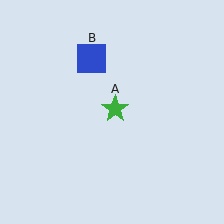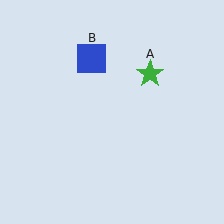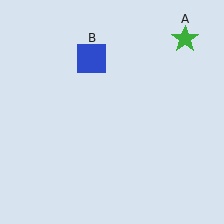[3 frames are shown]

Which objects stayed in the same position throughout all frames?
Blue square (object B) remained stationary.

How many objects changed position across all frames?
1 object changed position: green star (object A).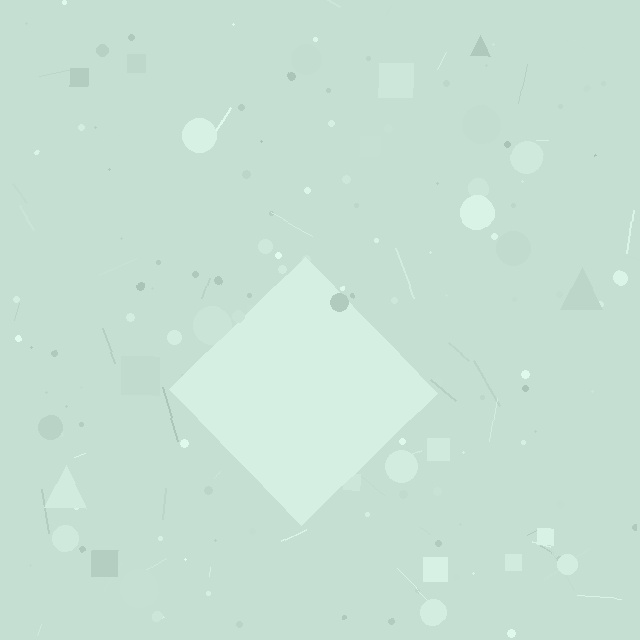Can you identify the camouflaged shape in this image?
The camouflaged shape is a diamond.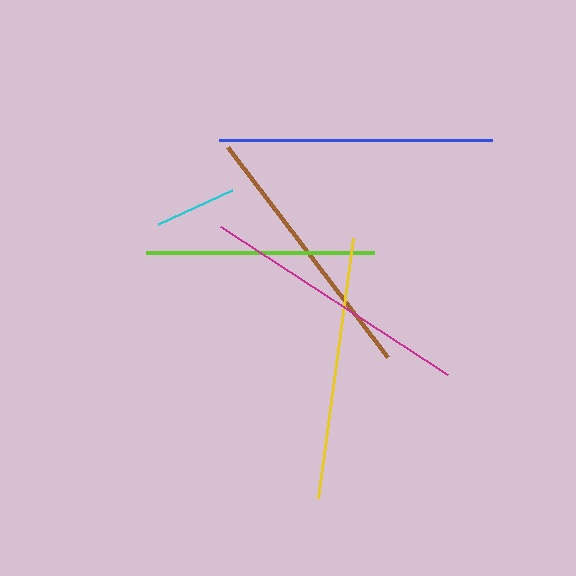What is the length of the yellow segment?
The yellow segment is approximately 263 pixels long.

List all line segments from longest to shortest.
From longest to shortest: blue, magenta, brown, yellow, lime, cyan.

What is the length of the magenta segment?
The magenta segment is approximately 271 pixels long.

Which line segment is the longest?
The blue line is the longest at approximately 273 pixels.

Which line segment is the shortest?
The cyan line is the shortest at approximately 81 pixels.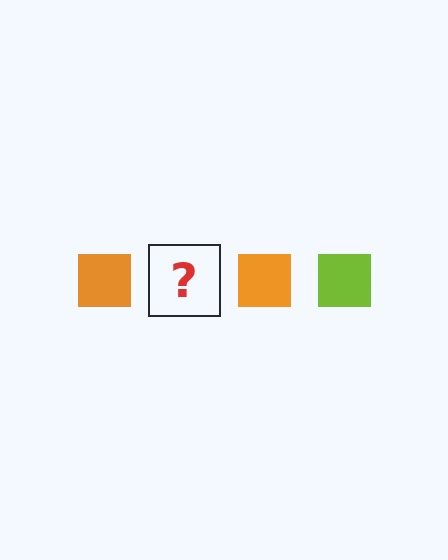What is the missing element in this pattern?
The missing element is a lime square.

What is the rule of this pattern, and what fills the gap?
The rule is that the pattern cycles through orange, lime squares. The gap should be filled with a lime square.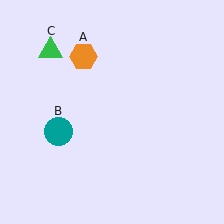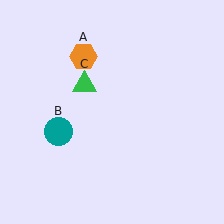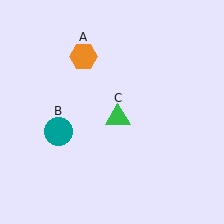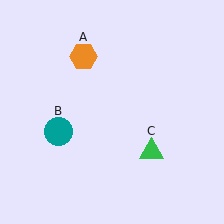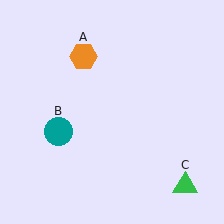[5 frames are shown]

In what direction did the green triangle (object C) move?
The green triangle (object C) moved down and to the right.